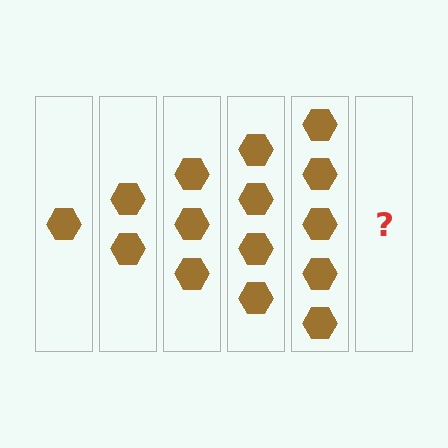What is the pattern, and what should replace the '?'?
The pattern is that each step adds one more hexagon. The '?' should be 6 hexagons.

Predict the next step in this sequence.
The next step is 6 hexagons.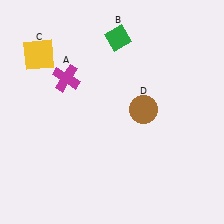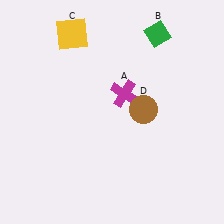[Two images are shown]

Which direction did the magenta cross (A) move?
The magenta cross (A) moved right.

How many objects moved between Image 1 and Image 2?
3 objects moved between the two images.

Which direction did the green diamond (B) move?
The green diamond (B) moved right.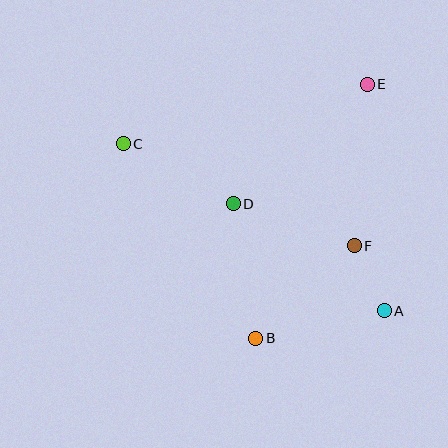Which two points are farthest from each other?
Points A and C are farthest from each other.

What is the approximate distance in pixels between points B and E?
The distance between B and E is approximately 278 pixels.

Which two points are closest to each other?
Points A and F are closest to each other.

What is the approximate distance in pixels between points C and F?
The distance between C and F is approximately 253 pixels.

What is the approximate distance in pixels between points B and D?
The distance between B and D is approximately 136 pixels.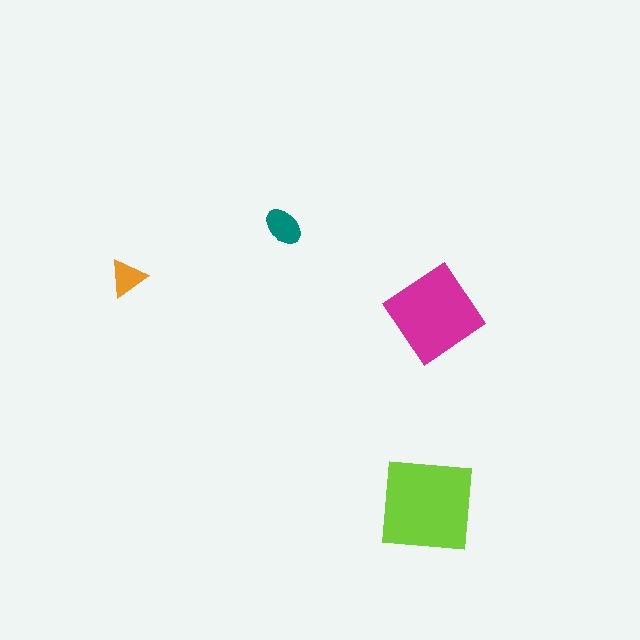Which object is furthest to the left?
The orange triangle is leftmost.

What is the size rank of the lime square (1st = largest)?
1st.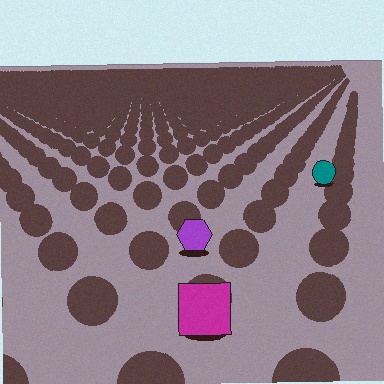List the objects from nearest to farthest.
From nearest to farthest: the magenta square, the purple hexagon, the teal circle.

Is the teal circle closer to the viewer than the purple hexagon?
No. The purple hexagon is closer — you can tell from the texture gradient: the ground texture is coarser near it.